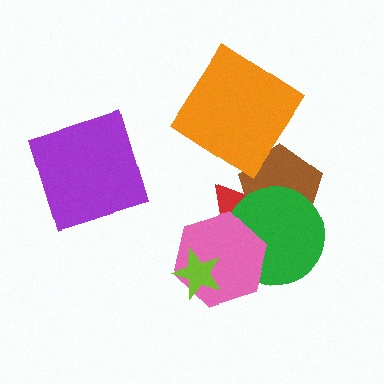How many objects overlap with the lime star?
1 object overlaps with the lime star.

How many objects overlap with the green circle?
3 objects overlap with the green circle.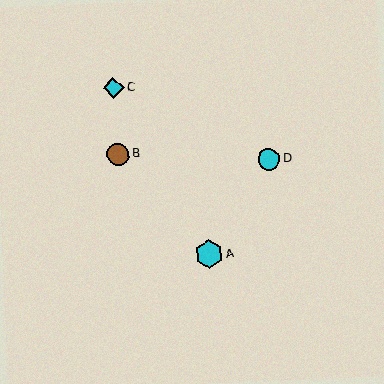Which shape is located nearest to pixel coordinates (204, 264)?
The cyan hexagon (labeled A) at (209, 254) is nearest to that location.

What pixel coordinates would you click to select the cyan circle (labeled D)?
Click at (269, 159) to select the cyan circle D.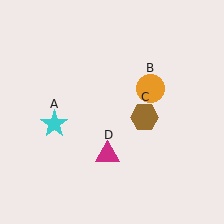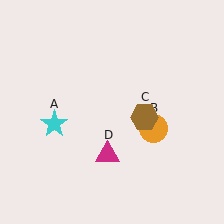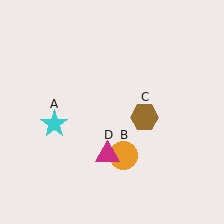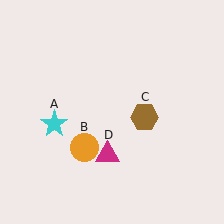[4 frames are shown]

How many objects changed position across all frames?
1 object changed position: orange circle (object B).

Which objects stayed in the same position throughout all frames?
Cyan star (object A) and brown hexagon (object C) and magenta triangle (object D) remained stationary.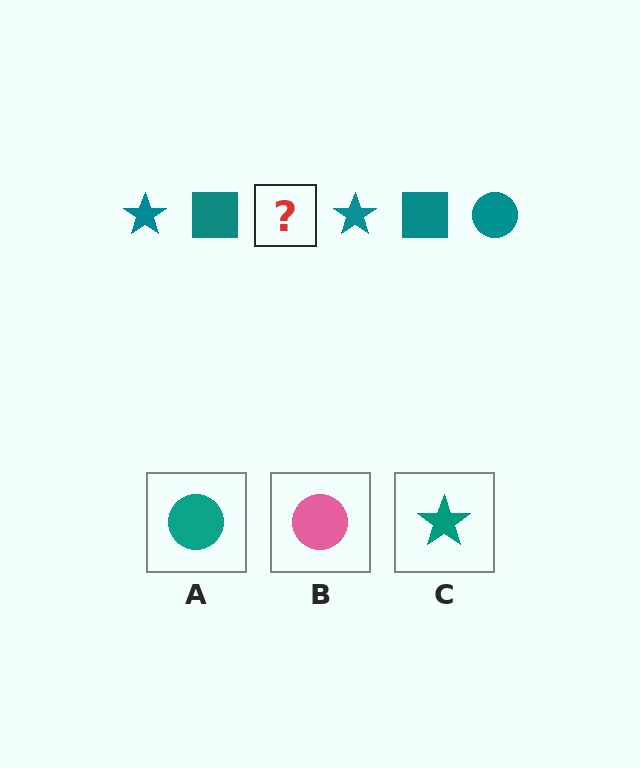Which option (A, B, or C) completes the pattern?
A.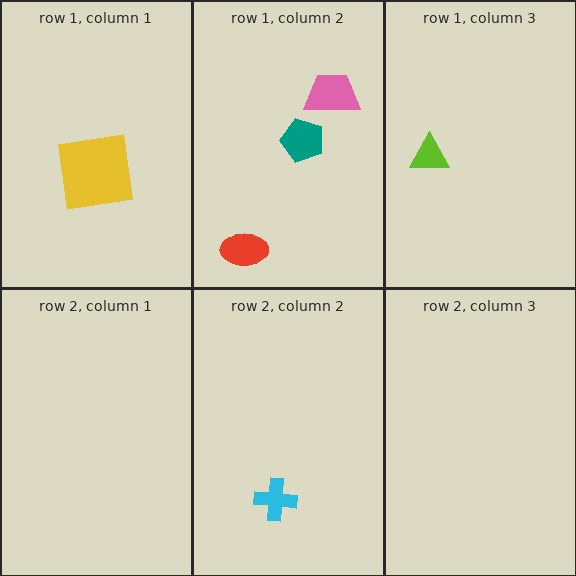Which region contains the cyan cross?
The row 2, column 2 region.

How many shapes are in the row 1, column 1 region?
1.